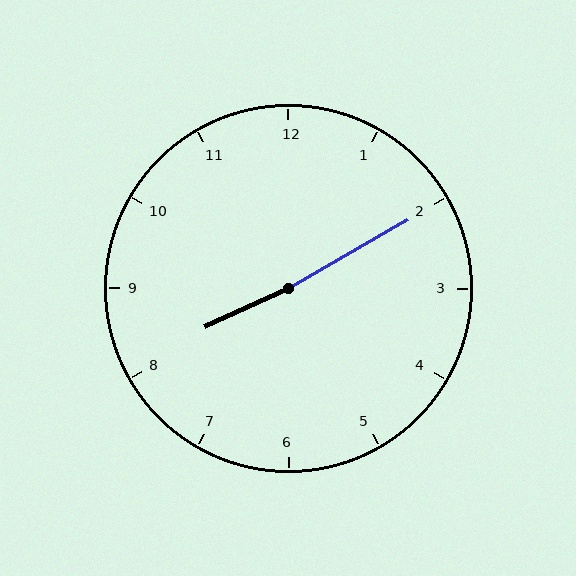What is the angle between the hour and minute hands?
Approximately 175 degrees.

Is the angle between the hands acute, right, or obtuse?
It is obtuse.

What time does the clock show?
8:10.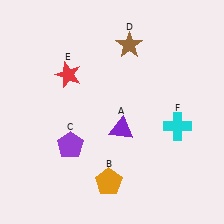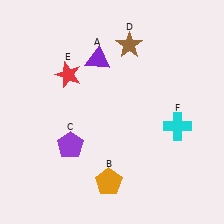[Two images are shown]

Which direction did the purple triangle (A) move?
The purple triangle (A) moved up.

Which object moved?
The purple triangle (A) moved up.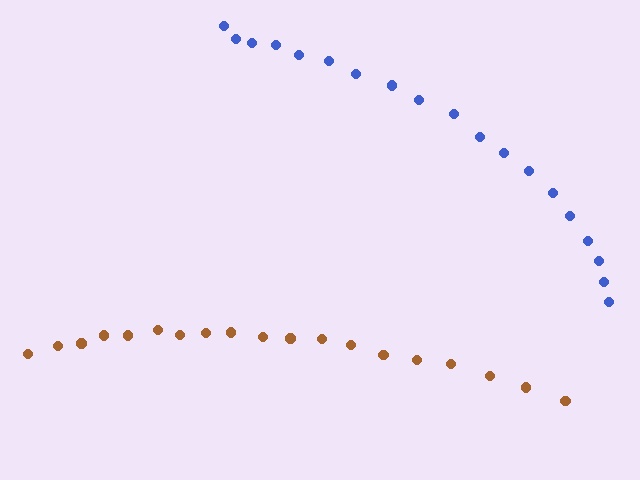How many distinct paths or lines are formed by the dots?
There are 2 distinct paths.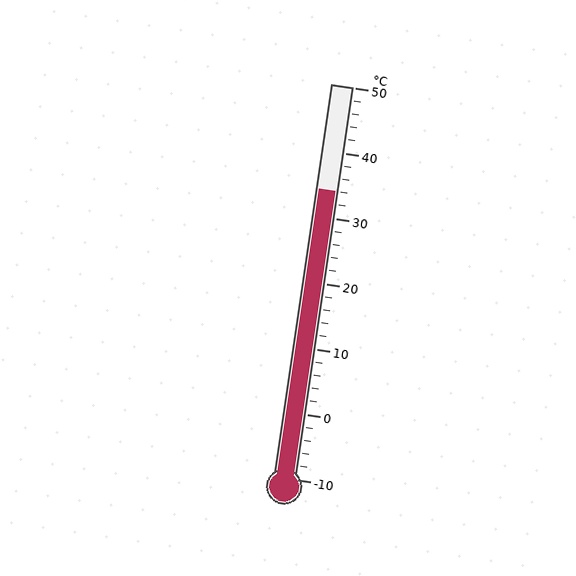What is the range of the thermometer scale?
The thermometer scale ranges from -10°C to 50°C.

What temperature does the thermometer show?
The thermometer shows approximately 34°C.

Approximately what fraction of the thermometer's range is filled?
The thermometer is filled to approximately 75% of its range.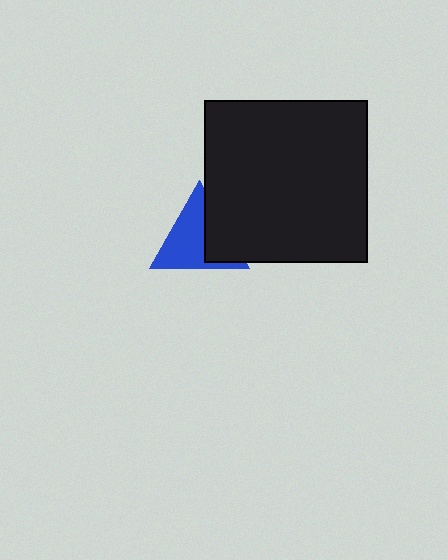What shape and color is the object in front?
The object in front is a black square.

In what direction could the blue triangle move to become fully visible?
The blue triangle could move left. That would shift it out from behind the black square entirely.